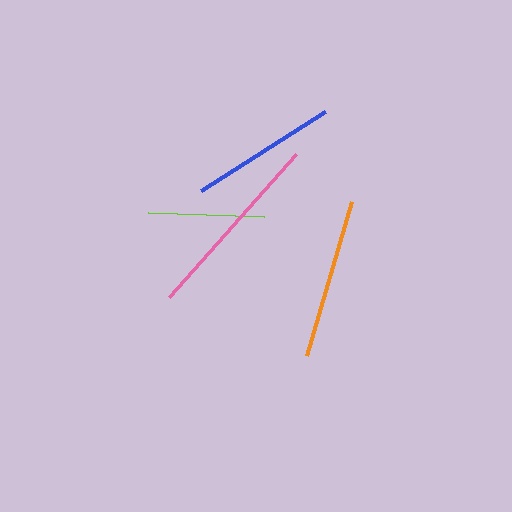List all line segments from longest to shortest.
From longest to shortest: pink, orange, blue, lime.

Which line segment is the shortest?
The lime line is the shortest at approximately 115 pixels.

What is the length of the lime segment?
The lime segment is approximately 115 pixels long.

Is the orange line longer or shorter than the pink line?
The pink line is longer than the orange line.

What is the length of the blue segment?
The blue segment is approximately 147 pixels long.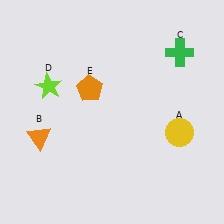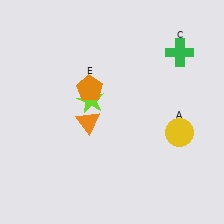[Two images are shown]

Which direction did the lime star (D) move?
The lime star (D) moved right.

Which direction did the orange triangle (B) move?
The orange triangle (B) moved right.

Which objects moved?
The objects that moved are: the orange triangle (B), the lime star (D).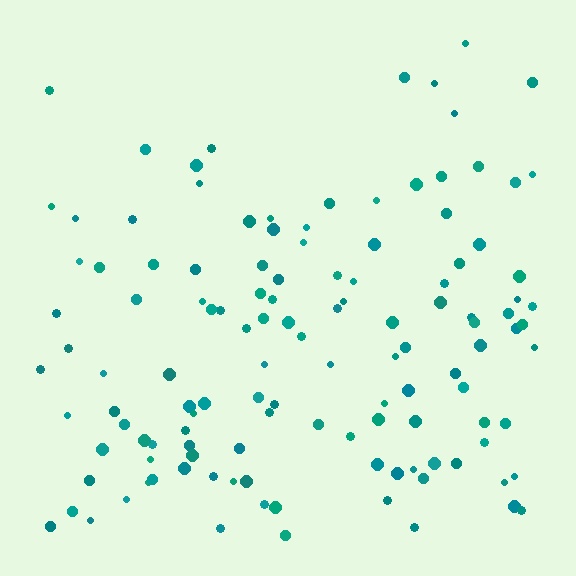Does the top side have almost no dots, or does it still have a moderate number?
Still a moderate number, just noticeably fewer than the bottom.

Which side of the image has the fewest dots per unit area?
The top.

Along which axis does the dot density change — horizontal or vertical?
Vertical.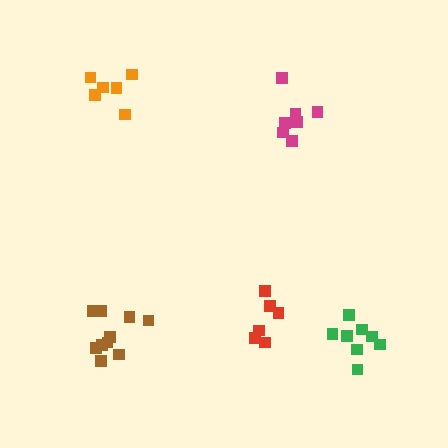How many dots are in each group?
Group 1: 7 dots, Group 2: 6 dots, Group 3: 6 dots, Group 4: 10 dots, Group 5: 8 dots (37 total).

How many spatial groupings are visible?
There are 5 spatial groupings.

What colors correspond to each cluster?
The clusters are colored: magenta, red, orange, brown, green.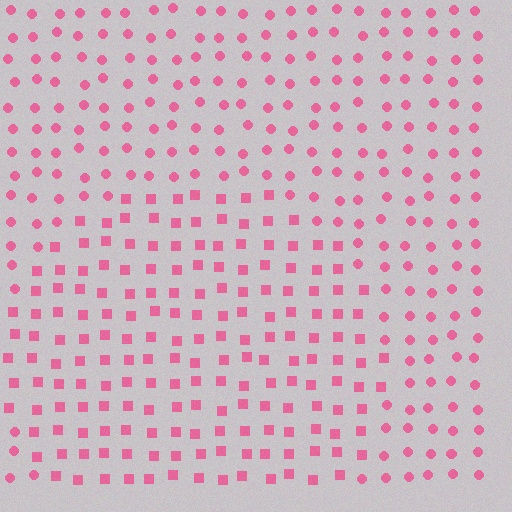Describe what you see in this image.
The image is filled with small pink elements arranged in a uniform grid. A circle-shaped region contains squares, while the surrounding area contains circles. The boundary is defined purely by the change in element shape.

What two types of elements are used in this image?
The image uses squares inside the circle region and circles outside it.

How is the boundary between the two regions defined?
The boundary is defined by a change in element shape: squares inside vs. circles outside. All elements share the same color and spacing.